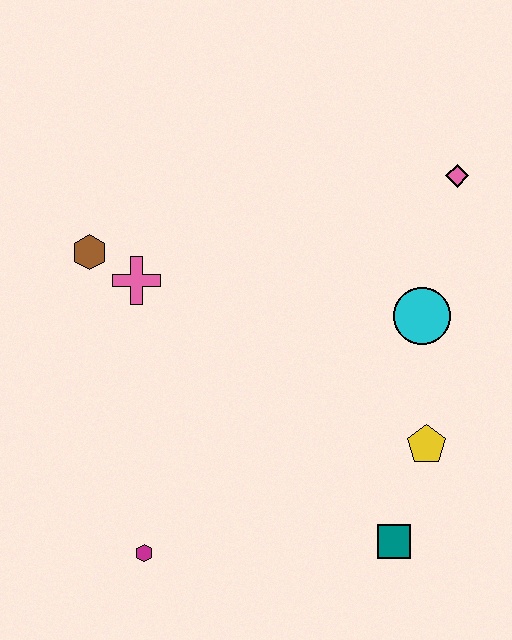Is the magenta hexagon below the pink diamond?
Yes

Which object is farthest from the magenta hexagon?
The pink diamond is farthest from the magenta hexagon.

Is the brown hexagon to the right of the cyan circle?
No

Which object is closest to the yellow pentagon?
The teal square is closest to the yellow pentagon.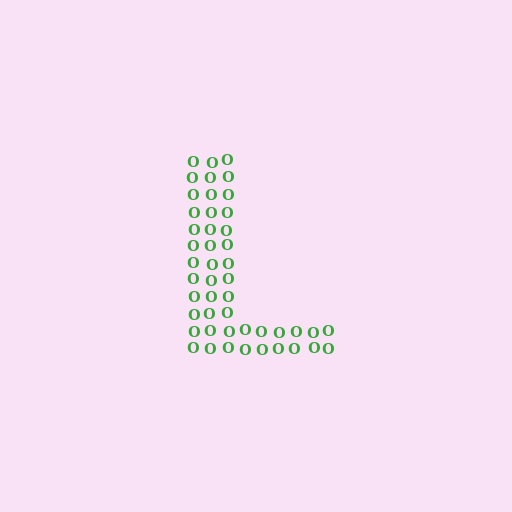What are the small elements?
The small elements are letter O's.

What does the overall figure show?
The overall figure shows the letter L.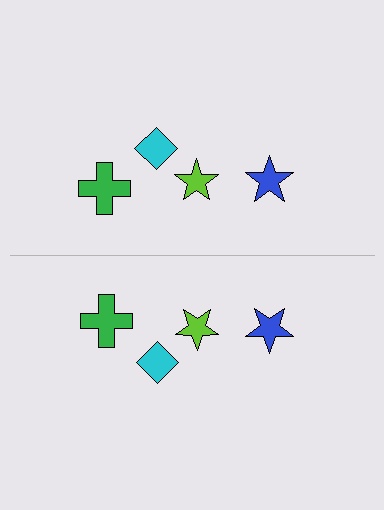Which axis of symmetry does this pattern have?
The pattern has a horizontal axis of symmetry running through the center of the image.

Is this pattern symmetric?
Yes, this pattern has bilateral (reflection) symmetry.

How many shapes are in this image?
There are 8 shapes in this image.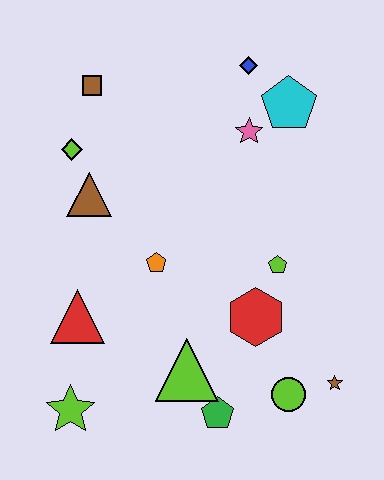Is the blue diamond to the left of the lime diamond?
No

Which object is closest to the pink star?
The cyan pentagon is closest to the pink star.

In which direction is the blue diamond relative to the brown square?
The blue diamond is to the right of the brown square.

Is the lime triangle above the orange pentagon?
No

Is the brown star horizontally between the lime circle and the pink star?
No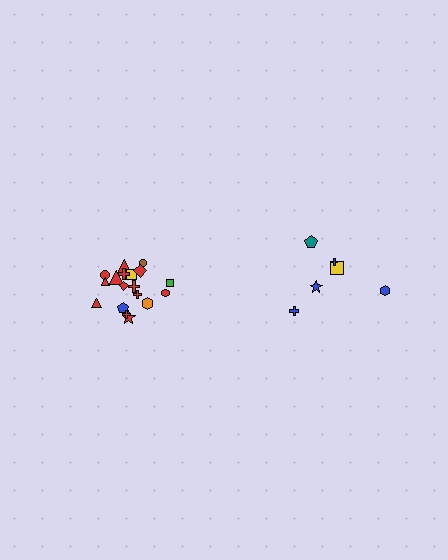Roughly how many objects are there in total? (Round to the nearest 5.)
Roughly 25 objects in total.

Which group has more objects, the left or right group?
The left group.